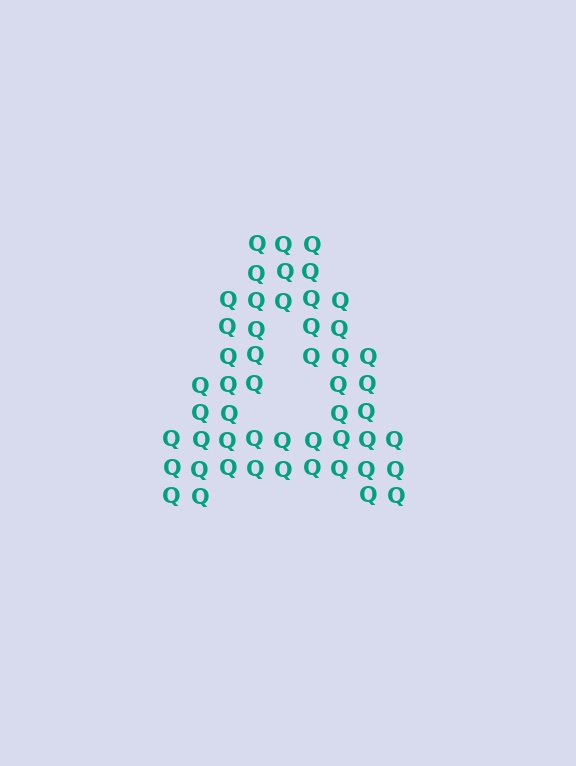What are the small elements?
The small elements are letter Q's.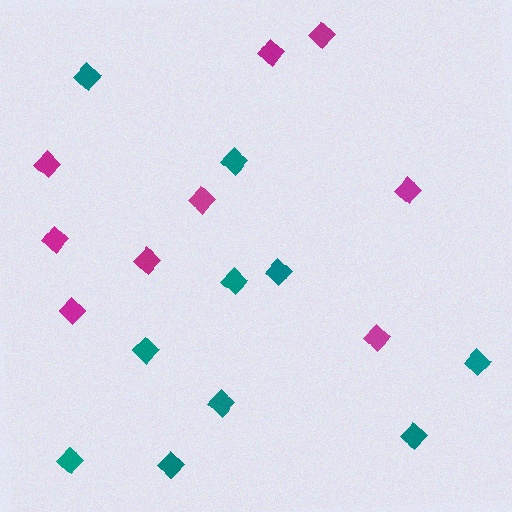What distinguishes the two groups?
There are 2 groups: one group of magenta diamonds (9) and one group of teal diamonds (10).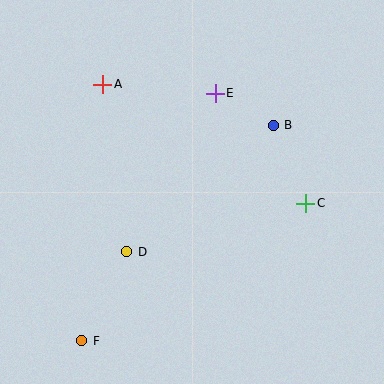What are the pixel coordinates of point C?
Point C is at (306, 203).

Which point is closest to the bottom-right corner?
Point C is closest to the bottom-right corner.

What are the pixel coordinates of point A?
Point A is at (103, 84).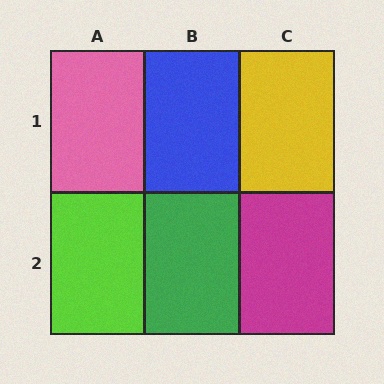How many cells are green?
1 cell is green.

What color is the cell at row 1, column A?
Pink.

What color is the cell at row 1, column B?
Blue.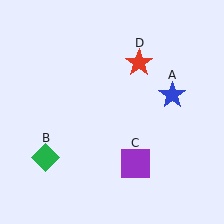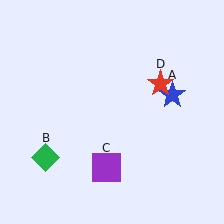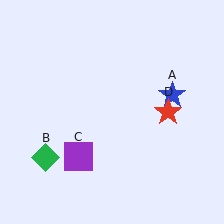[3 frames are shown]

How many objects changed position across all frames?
2 objects changed position: purple square (object C), red star (object D).